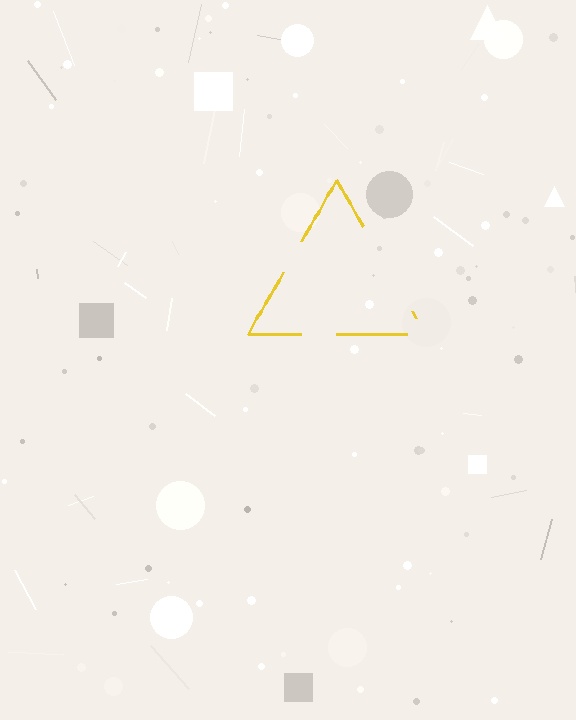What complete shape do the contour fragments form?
The contour fragments form a triangle.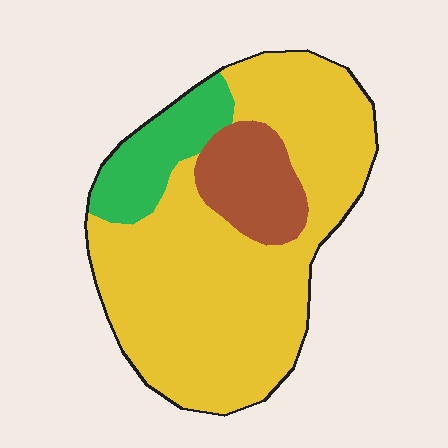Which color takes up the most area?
Yellow, at roughly 70%.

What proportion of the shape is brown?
Brown takes up less than a sixth of the shape.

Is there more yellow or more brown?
Yellow.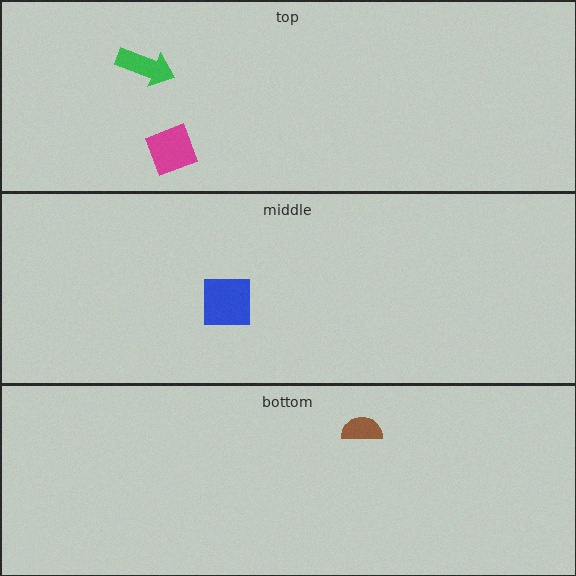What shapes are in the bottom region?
The brown semicircle.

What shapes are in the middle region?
The blue square.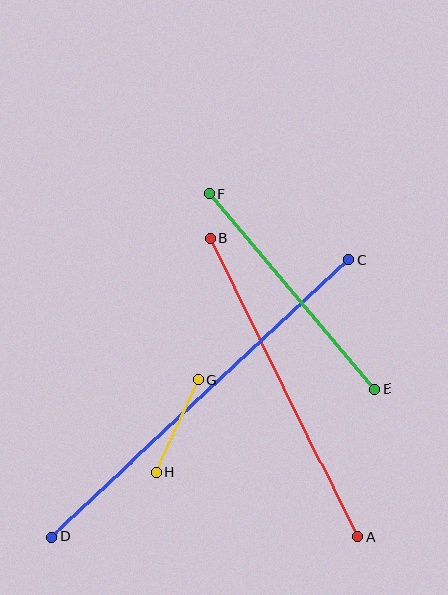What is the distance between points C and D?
The distance is approximately 407 pixels.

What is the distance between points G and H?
The distance is approximately 102 pixels.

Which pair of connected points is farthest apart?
Points C and D are farthest apart.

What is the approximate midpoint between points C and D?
The midpoint is at approximately (200, 398) pixels.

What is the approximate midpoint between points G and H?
The midpoint is at approximately (177, 426) pixels.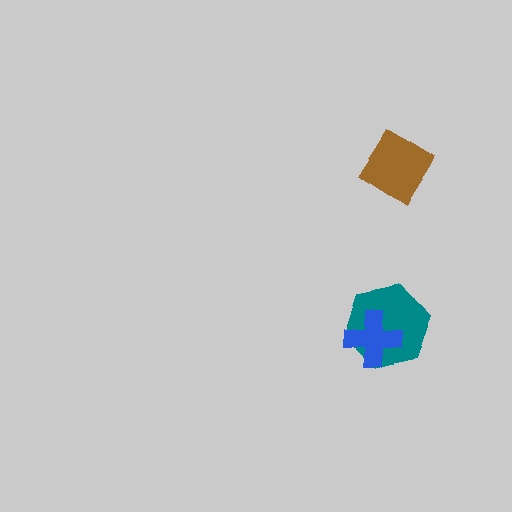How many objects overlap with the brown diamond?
0 objects overlap with the brown diamond.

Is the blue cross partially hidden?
No, no other shape covers it.